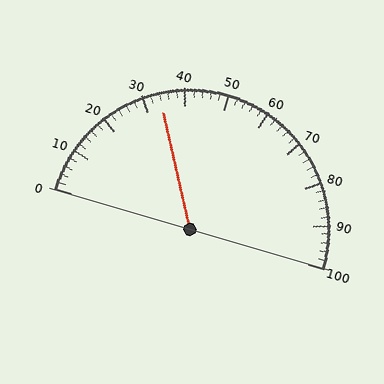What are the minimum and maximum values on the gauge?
The gauge ranges from 0 to 100.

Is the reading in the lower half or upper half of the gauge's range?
The reading is in the lower half of the range (0 to 100).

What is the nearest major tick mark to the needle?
The nearest major tick mark is 30.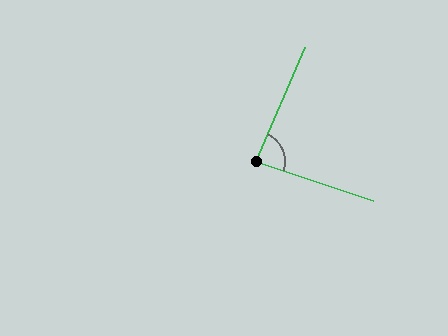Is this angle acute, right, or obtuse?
It is acute.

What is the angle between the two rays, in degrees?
Approximately 85 degrees.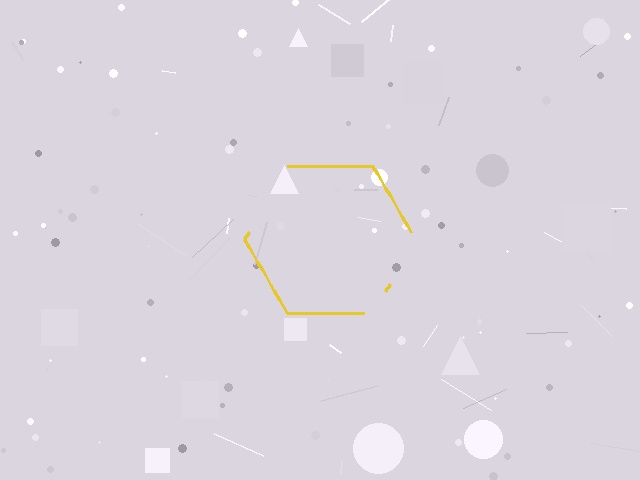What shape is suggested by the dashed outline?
The dashed outline suggests a hexagon.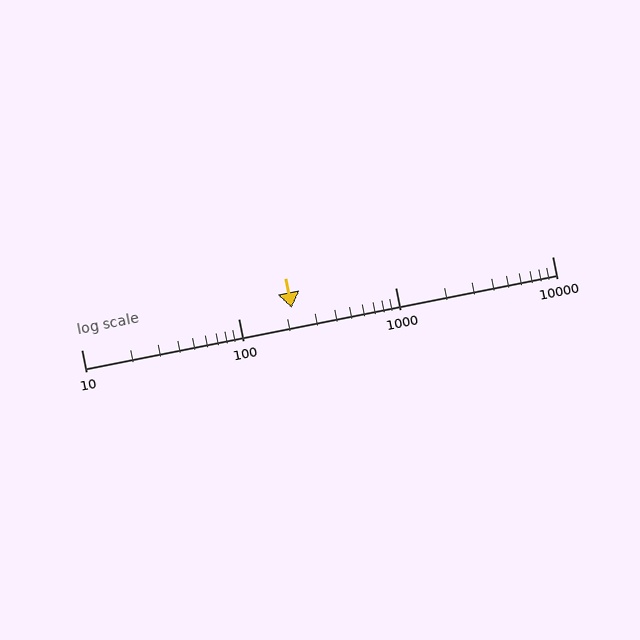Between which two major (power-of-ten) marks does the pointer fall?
The pointer is between 100 and 1000.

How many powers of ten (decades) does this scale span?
The scale spans 3 decades, from 10 to 10000.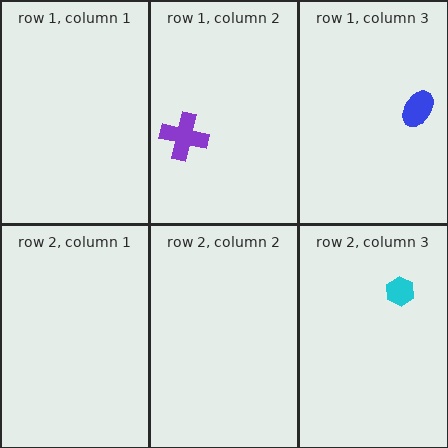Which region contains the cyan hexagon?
The row 2, column 3 region.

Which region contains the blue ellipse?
The row 1, column 3 region.